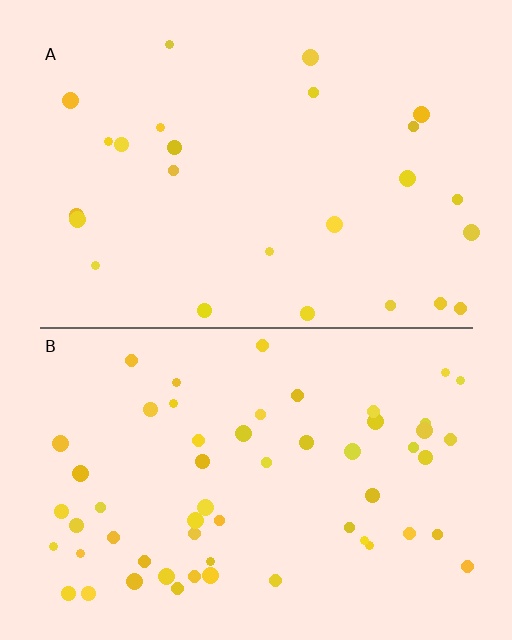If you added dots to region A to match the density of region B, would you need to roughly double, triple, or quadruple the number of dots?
Approximately double.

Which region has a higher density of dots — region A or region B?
B (the bottom).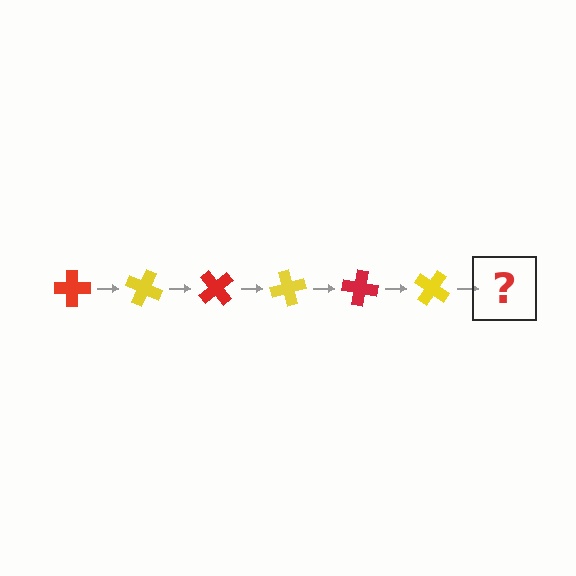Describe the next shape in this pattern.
It should be a red cross, rotated 150 degrees from the start.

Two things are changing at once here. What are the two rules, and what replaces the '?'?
The two rules are that it rotates 25 degrees each step and the color cycles through red and yellow. The '?' should be a red cross, rotated 150 degrees from the start.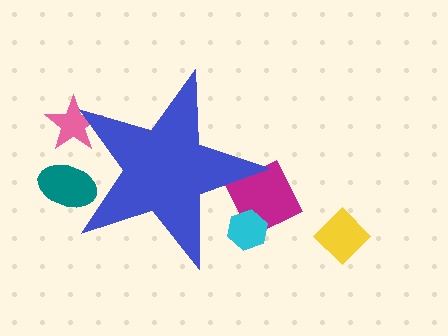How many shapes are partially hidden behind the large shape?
4 shapes are partially hidden.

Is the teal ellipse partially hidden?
Yes, the teal ellipse is partially hidden behind the blue star.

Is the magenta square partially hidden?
Yes, the magenta square is partially hidden behind the blue star.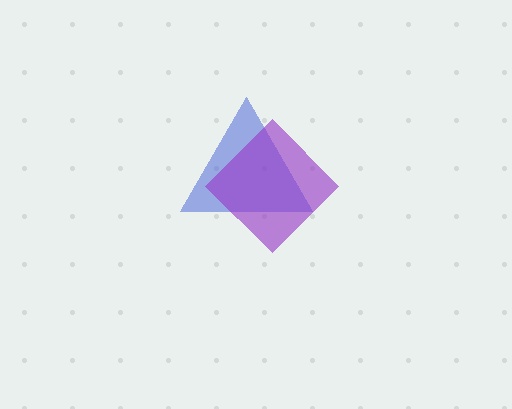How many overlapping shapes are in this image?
There are 2 overlapping shapes in the image.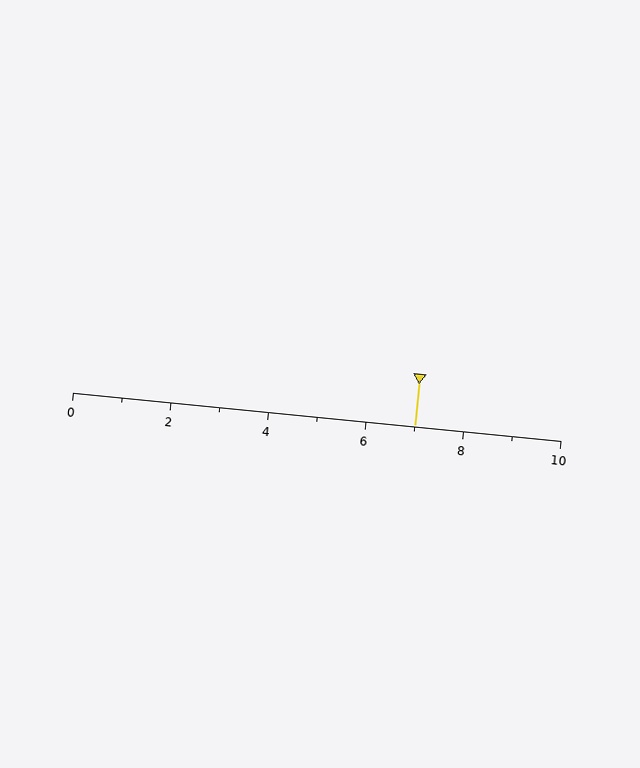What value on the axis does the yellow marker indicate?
The marker indicates approximately 7.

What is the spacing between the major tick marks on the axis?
The major ticks are spaced 2 apart.